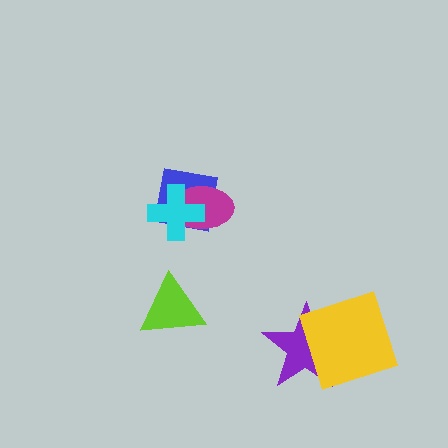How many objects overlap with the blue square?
2 objects overlap with the blue square.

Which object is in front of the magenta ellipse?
The cyan cross is in front of the magenta ellipse.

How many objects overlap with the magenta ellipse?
2 objects overlap with the magenta ellipse.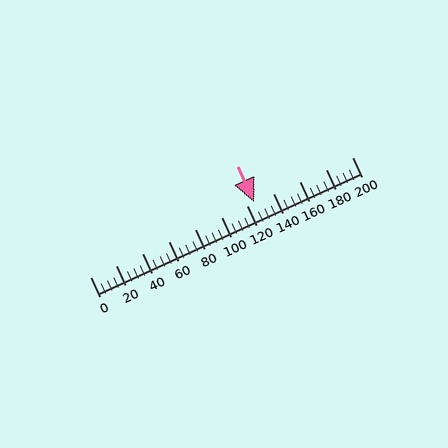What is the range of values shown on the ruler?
The ruler shows values from 0 to 200.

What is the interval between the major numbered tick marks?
The major tick marks are spaced 20 units apart.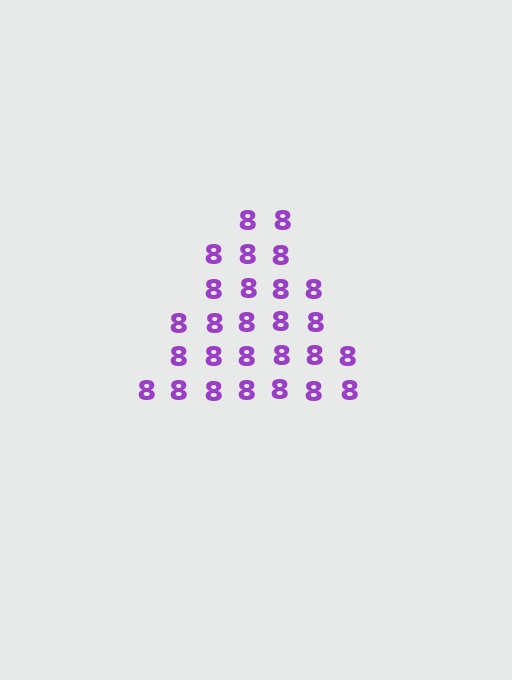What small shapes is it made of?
It is made of small digit 8's.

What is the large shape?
The large shape is a triangle.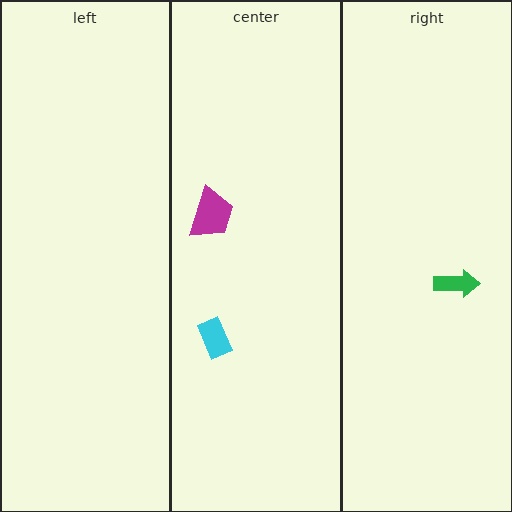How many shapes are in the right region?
1.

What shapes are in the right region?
The green arrow.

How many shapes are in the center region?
2.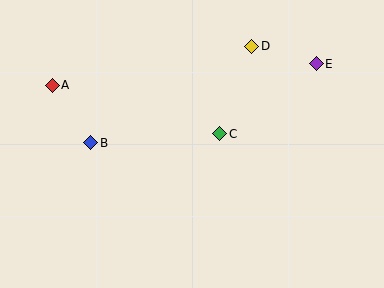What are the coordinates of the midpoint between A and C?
The midpoint between A and C is at (136, 110).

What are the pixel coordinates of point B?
Point B is at (91, 143).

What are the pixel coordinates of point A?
Point A is at (52, 85).